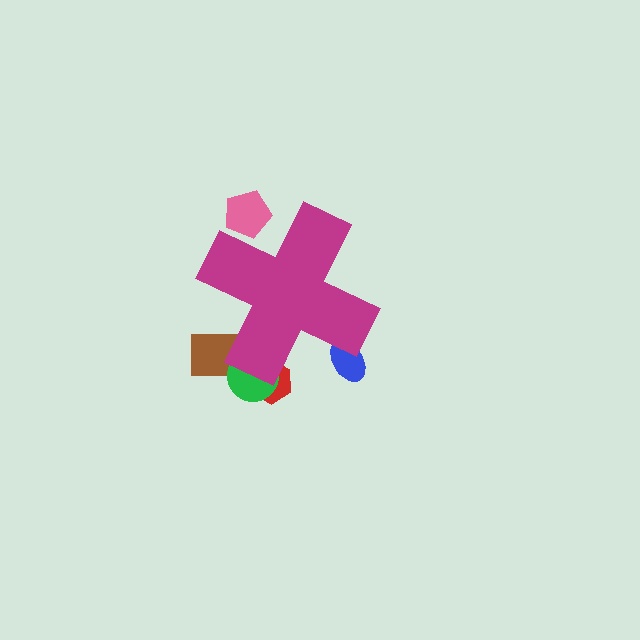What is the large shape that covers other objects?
A magenta cross.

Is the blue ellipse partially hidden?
Yes, the blue ellipse is partially hidden behind the magenta cross.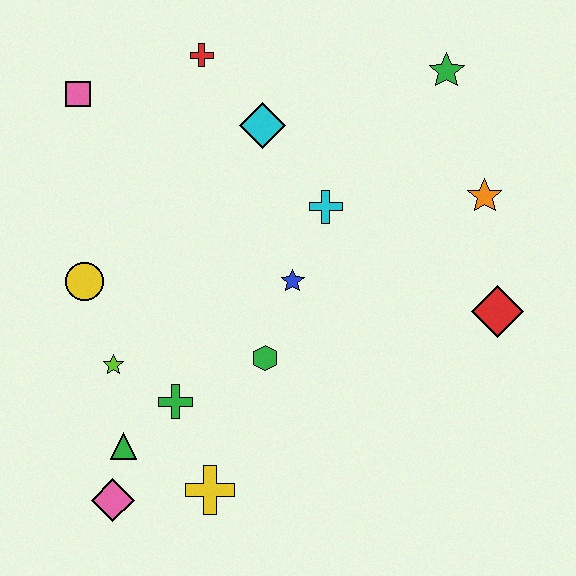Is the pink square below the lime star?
No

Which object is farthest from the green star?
The pink diamond is farthest from the green star.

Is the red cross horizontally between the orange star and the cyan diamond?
No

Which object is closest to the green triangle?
The pink diamond is closest to the green triangle.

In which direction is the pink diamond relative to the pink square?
The pink diamond is below the pink square.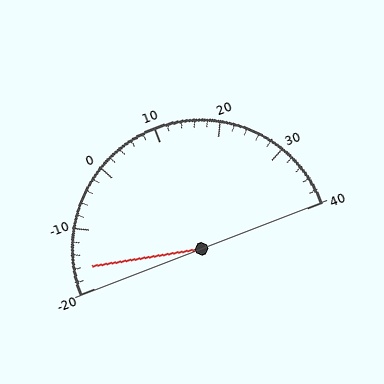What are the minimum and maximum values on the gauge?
The gauge ranges from -20 to 40.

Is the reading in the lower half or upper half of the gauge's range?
The reading is in the lower half of the range (-20 to 40).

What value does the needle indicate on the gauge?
The needle indicates approximately -16.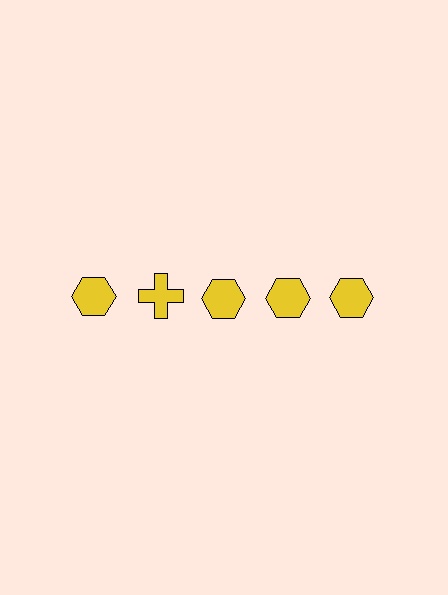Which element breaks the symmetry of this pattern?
The yellow cross in the top row, second from left column breaks the symmetry. All other shapes are yellow hexagons.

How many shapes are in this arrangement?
There are 5 shapes arranged in a grid pattern.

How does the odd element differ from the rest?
It has a different shape: cross instead of hexagon.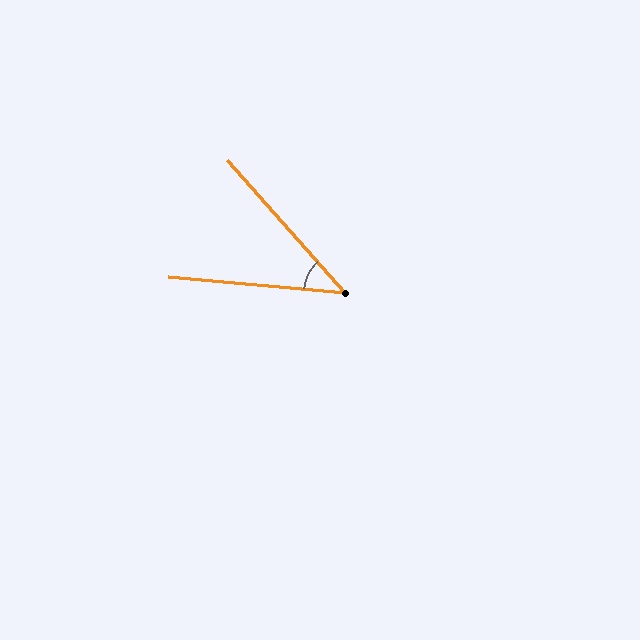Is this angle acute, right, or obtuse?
It is acute.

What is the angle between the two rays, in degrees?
Approximately 44 degrees.